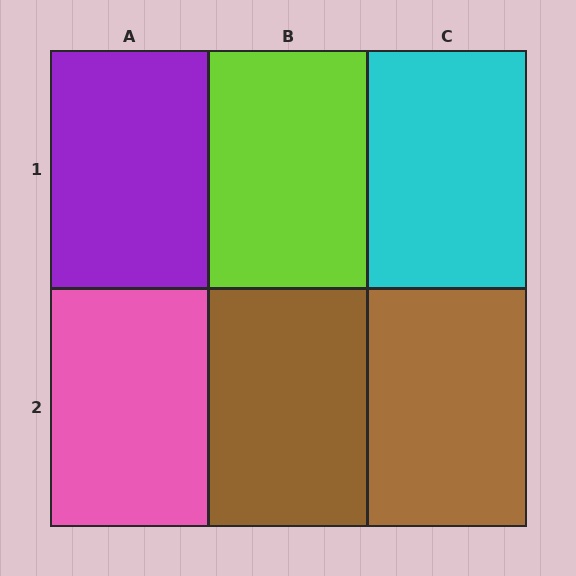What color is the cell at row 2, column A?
Pink.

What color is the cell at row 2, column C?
Brown.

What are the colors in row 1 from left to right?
Purple, lime, cyan.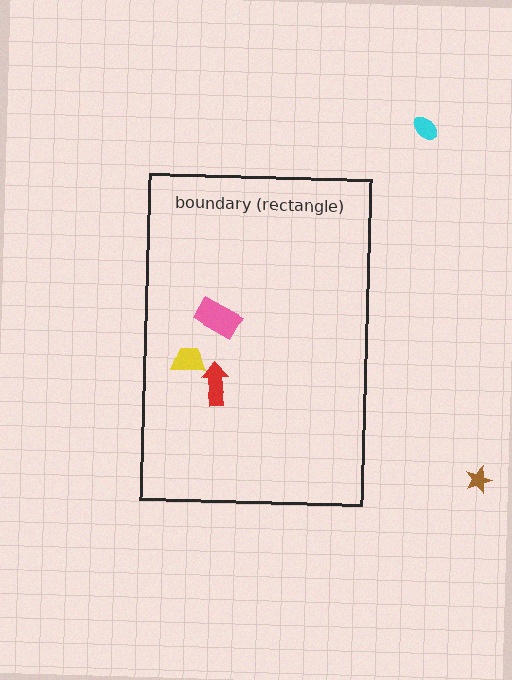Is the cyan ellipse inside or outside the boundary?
Outside.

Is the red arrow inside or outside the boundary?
Inside.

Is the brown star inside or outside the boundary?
Outside.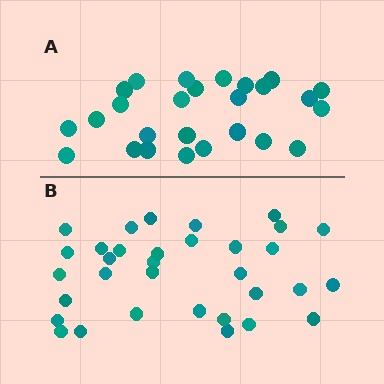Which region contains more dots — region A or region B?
Region B (the bottom region) has more dots.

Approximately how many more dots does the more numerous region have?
Region B has roughly 8 or so more dots than region A.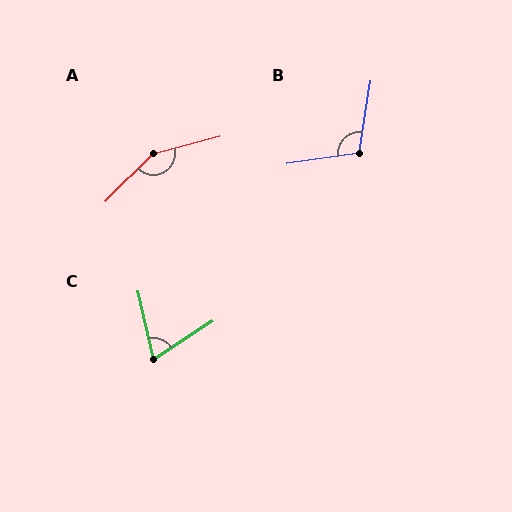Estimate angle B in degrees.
Approximately 107 degrees.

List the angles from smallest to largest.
C (70°), B (107°), A (150°).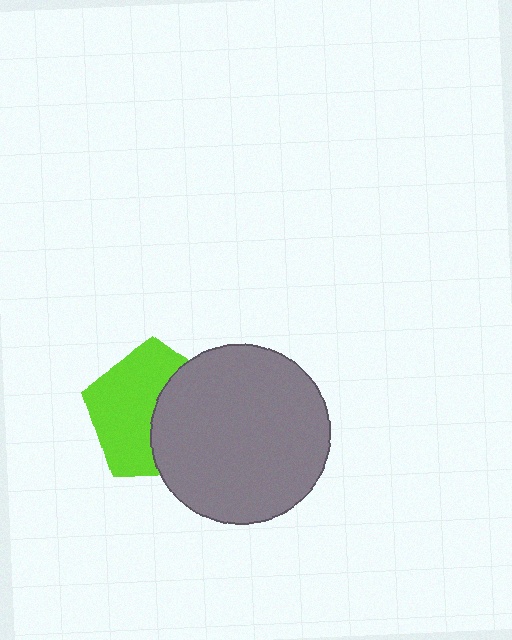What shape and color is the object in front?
The object in front is a gray circle.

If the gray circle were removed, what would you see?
You would see the complete lime pentagon.